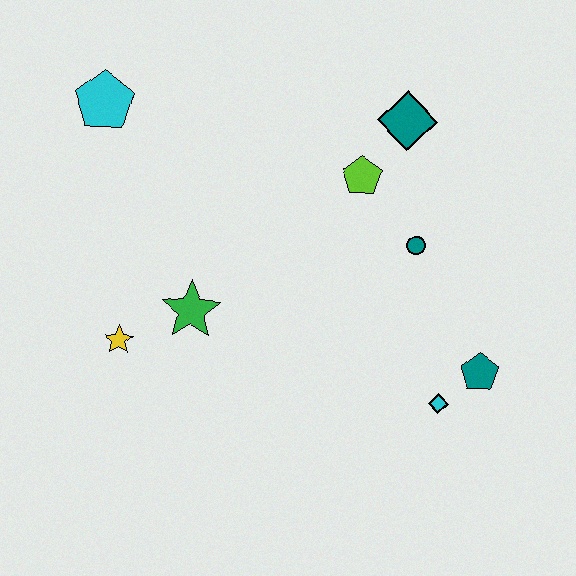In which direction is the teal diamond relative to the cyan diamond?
The teal diamond is above the cyan diamond.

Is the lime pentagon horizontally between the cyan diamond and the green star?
Yes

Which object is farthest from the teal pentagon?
The cyan pentagon is farthest from the teal pentagon.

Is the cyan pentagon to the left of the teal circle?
Yes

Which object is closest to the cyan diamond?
The teal pentagon is closest to the cyan diamond.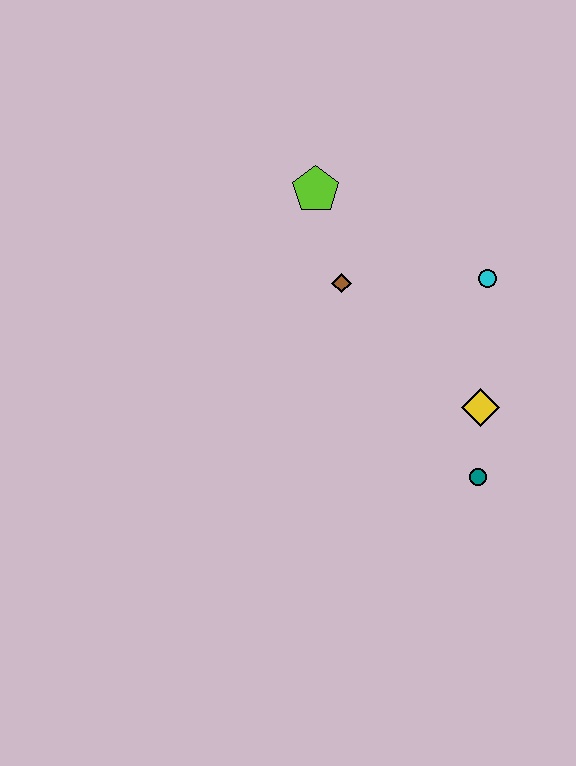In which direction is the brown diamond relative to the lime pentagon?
The brown diamond is below the lime pentagon.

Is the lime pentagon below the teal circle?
No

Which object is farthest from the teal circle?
The lime pentagon is farthest from the teal circle.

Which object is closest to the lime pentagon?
The brown diamond is closest to the lime pentagon.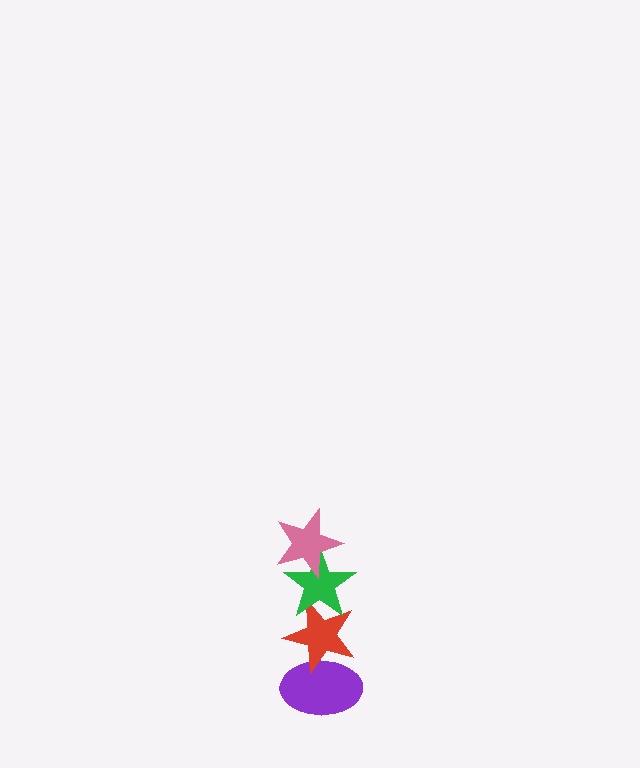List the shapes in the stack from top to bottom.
From top to bottom: the pink star, the green star, the red star, the purple ellipse.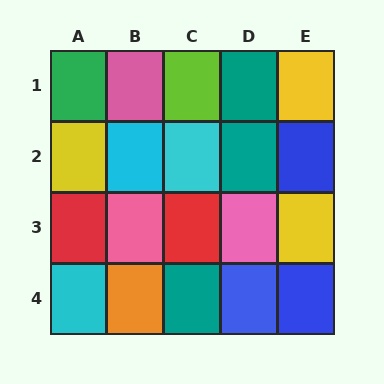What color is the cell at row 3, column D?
Pink.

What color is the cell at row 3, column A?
Red.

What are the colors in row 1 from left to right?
Green, pink, lime, teal, yellow.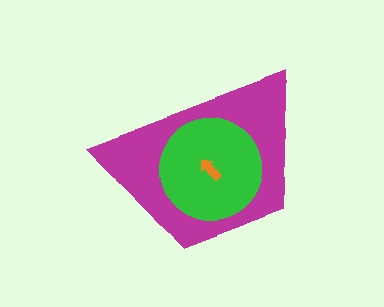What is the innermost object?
The orange arrow.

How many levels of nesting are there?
3.